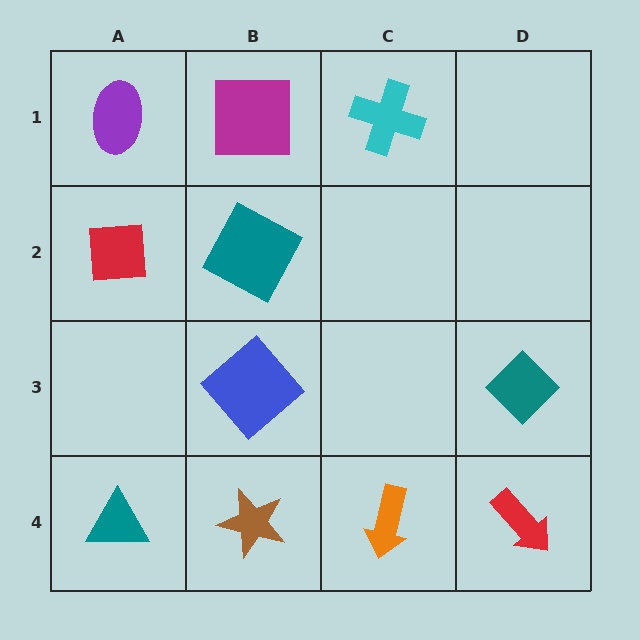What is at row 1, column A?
A purple ellipse.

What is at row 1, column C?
A cyan cross.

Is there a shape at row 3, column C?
No, that cell is empty.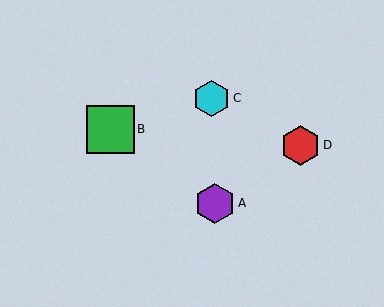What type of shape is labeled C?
Shape C is a cyan hexagon.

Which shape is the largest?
The green square (labeled B) is the largest.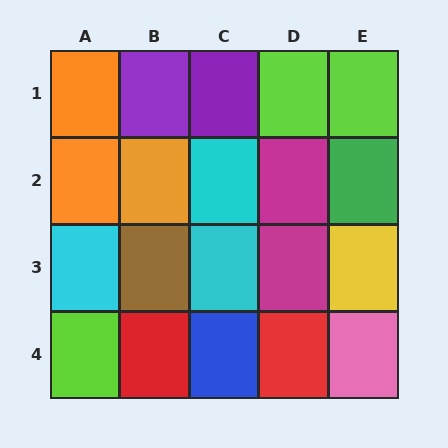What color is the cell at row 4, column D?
Red.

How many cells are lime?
3 cells are lime.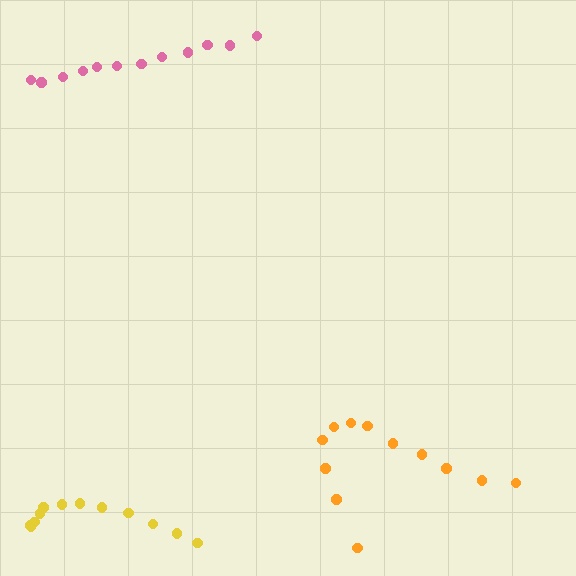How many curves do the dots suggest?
There are 3 distinct paths.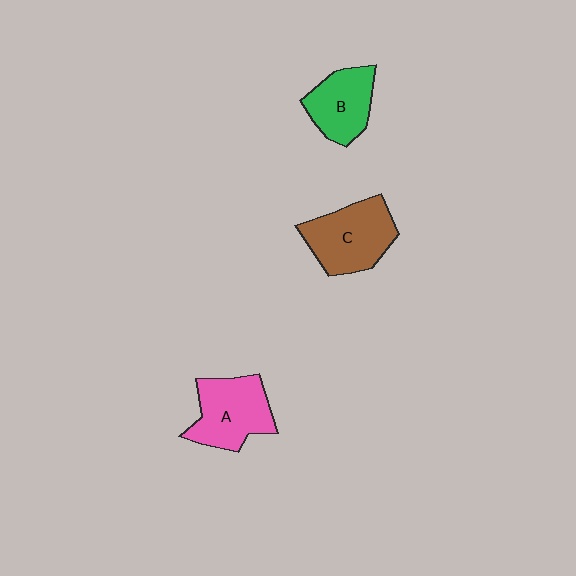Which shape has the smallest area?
Shape B (green).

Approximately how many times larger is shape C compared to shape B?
Approximately 1.3 times.